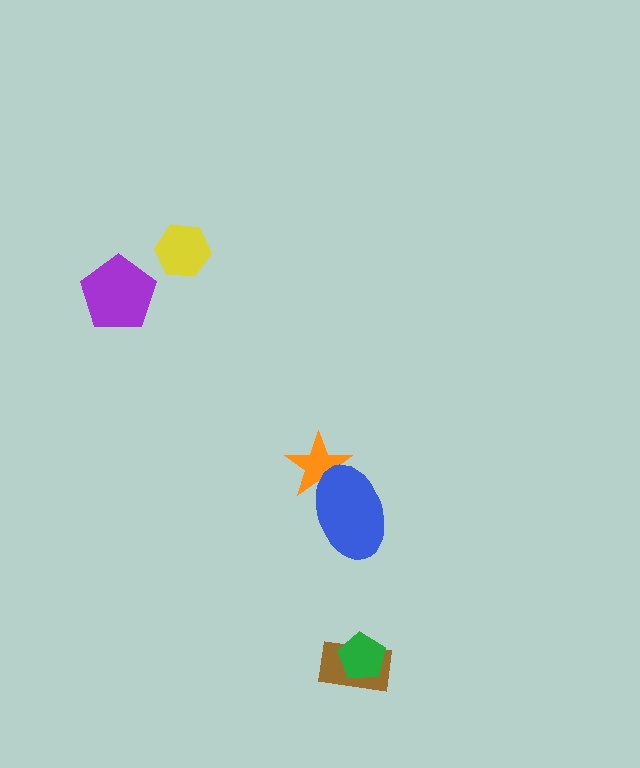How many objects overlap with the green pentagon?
1 object overlaps with the green pentagon.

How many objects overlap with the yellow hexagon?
0 objects overlap with the yellow hexagon.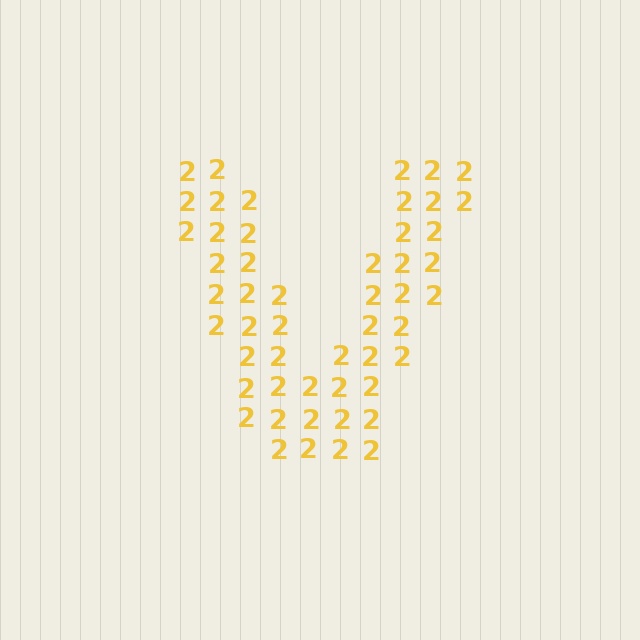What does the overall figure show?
The overall figure shows the letter V.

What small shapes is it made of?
It is made of small digit 2's.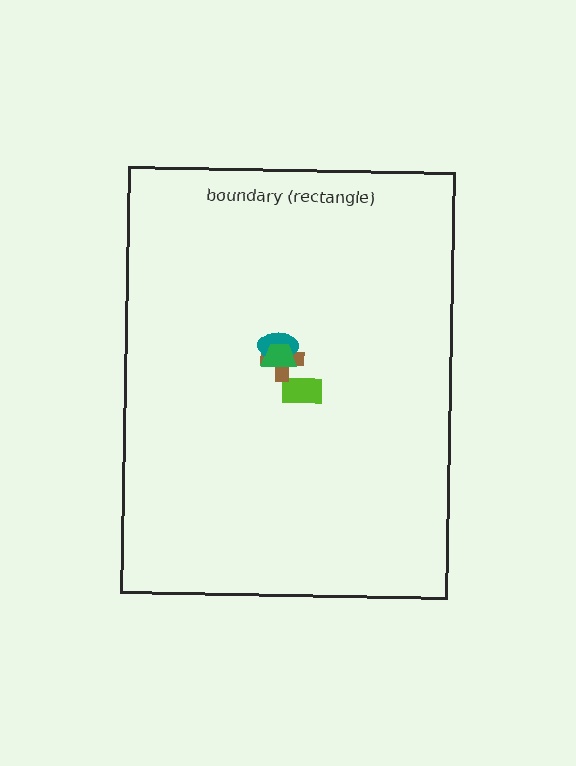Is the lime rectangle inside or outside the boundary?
Inside.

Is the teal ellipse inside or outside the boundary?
Inside.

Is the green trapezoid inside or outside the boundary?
Inside.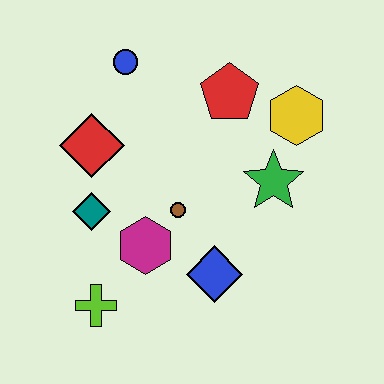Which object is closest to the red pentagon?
The yellow hexagon is closest to the red pentagon.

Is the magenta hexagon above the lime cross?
Yes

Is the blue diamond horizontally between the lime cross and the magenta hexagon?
No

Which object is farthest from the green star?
The lime cross is farthest from the green star.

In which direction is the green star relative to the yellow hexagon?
The green star is below the yellow hexagon.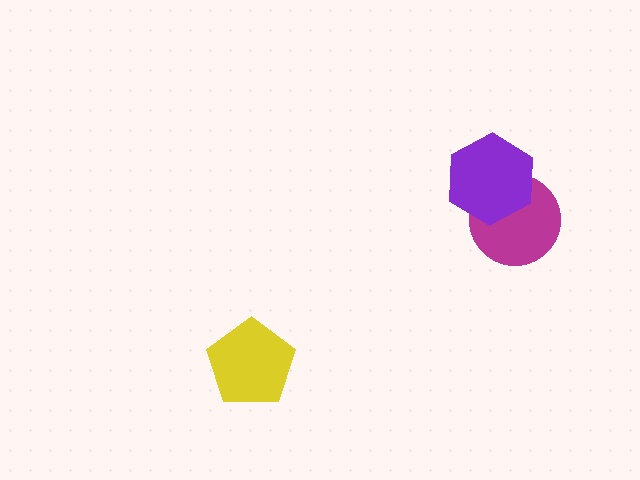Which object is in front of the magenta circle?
The purple hexagon is in front of the magenta circle.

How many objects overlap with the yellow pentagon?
0 objects overlap with the yellow pentagon.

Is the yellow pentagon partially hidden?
No, no other shape covers it.